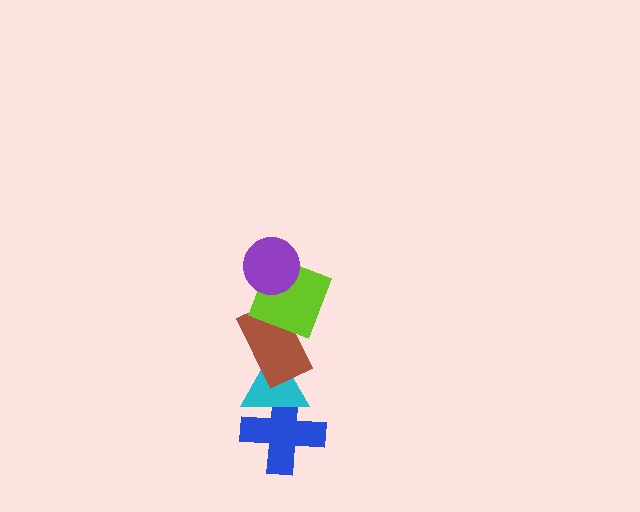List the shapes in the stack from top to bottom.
From top to bottom: the purple circle, the lime square, the brown rectangle, the cyan triangle, the blue cross.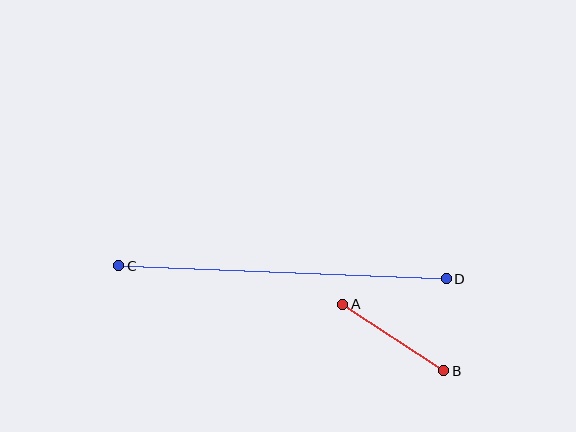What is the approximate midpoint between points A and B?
The midpoint is at approximately (393, 337) pixels.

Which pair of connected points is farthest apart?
Points C and D are farthest apart.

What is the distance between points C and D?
The distance is approximately 327 pixels.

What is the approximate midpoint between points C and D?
The midpoint is at approximately (283, 272) pixels.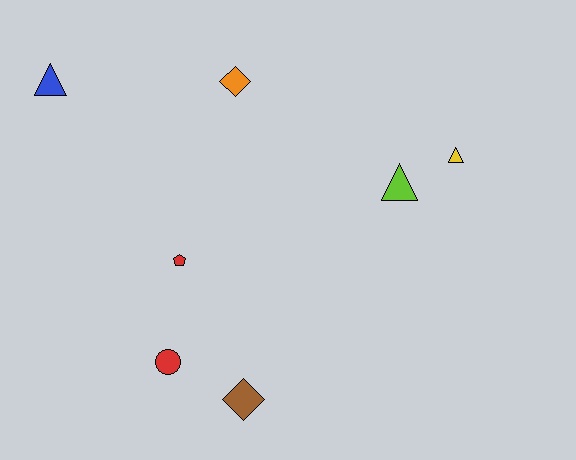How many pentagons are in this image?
There is 1 pentagon.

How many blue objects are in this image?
There is 1 blue object.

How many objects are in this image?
There are 7 objects.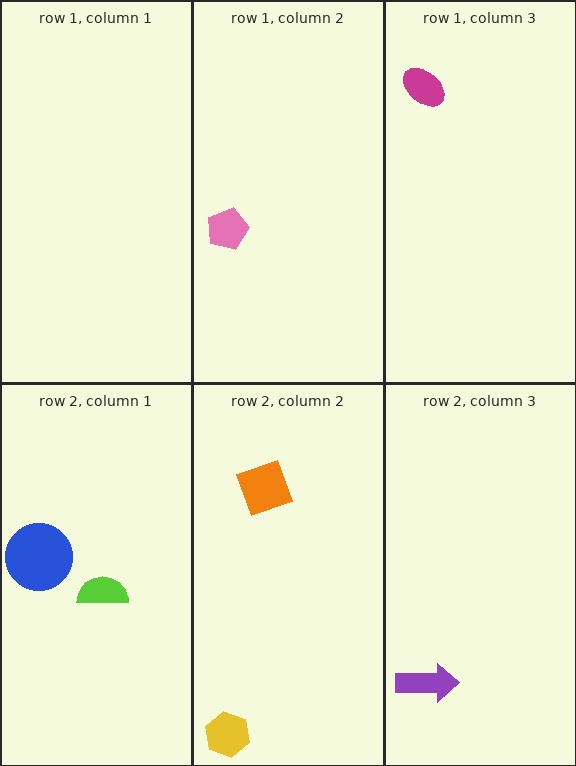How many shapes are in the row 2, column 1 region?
2.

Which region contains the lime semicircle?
The row 2, column 1 region.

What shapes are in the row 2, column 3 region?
The purple arrow.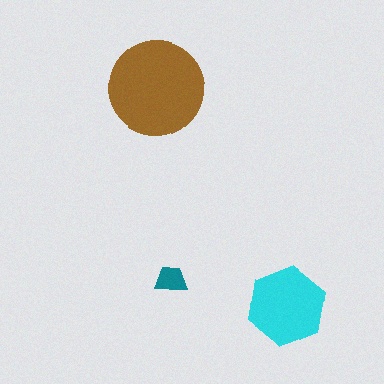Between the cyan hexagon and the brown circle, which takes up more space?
The brown circle.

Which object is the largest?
The brown circle.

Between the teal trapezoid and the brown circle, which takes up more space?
The brown circle.